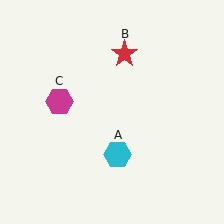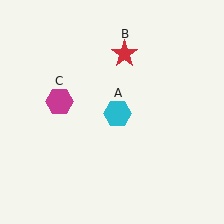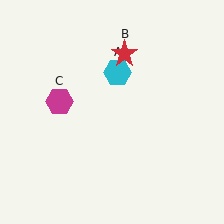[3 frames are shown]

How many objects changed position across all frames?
1 object changed position: cyan hexagon (object A).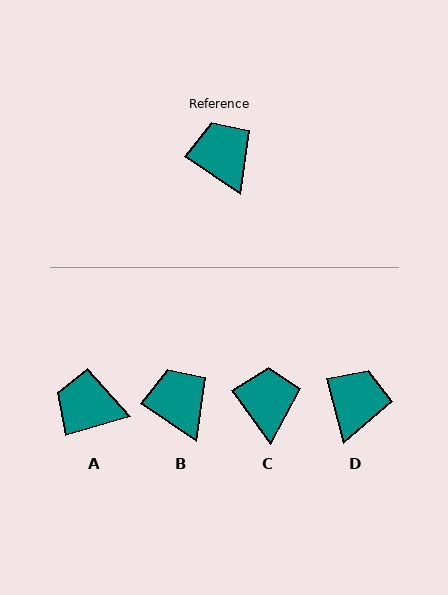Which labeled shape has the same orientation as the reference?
B.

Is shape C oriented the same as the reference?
No, it is off by about 20 degrees.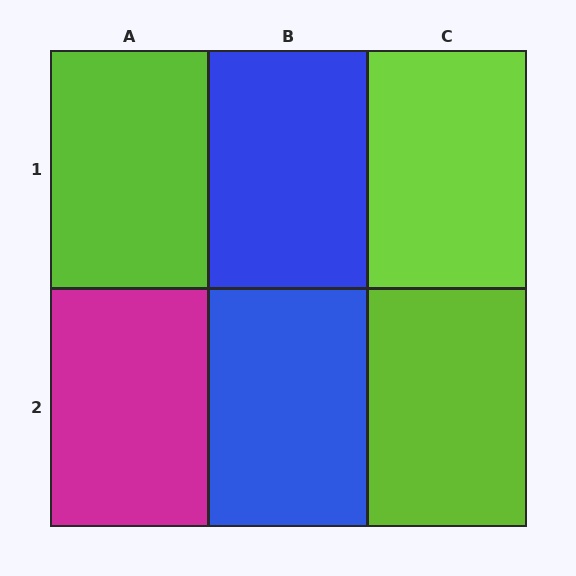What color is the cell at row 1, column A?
Lime.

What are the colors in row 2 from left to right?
Magenta, blue, lime.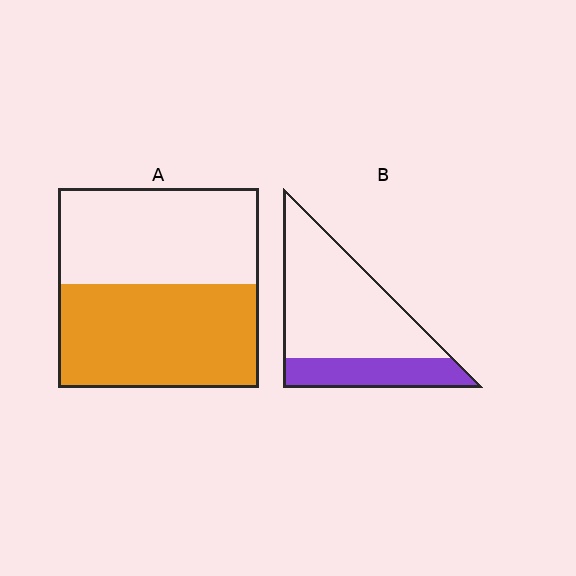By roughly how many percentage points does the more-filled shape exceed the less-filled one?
By roughly 25 percentage points (A over B).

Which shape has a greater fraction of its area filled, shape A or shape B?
Shape A.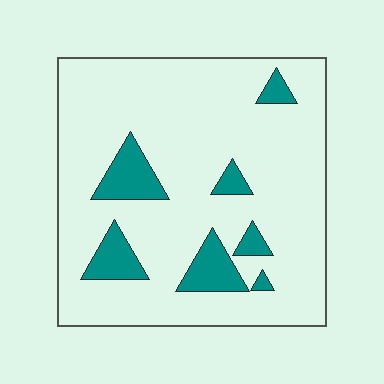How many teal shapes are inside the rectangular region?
7.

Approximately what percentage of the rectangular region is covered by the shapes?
Approximately 15%.